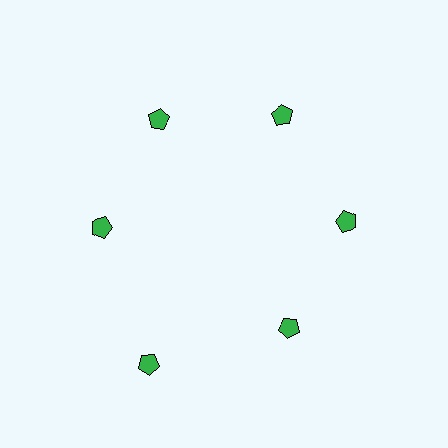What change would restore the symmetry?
The symmetry would be restored by moving it inward, back onto the ring so that all 6 pentagons sit at equal angles and equal distance from the center.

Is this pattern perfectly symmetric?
No. The 6 green pentagons are arranged in a ring, but one element near the 7 o'clock position is pushed outward from the center, breaking the 6-fold rotational symmetry.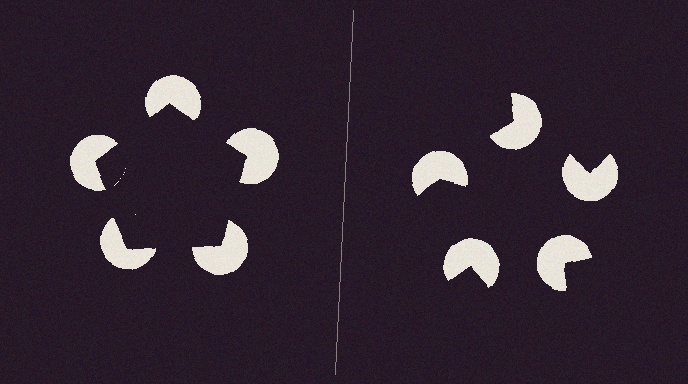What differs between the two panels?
The pac-man discs are positioned identically on both sides; only the wedge orientations differ. On the left they align to a pentagon; on the right they are misaligned.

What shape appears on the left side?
An illusory pentagon.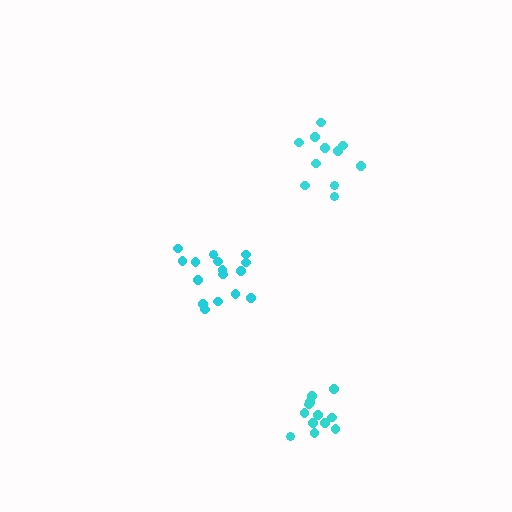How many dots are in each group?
Group 1: 16 dots, Group 2: 11 dots, Group 3: 12 dots (39 total).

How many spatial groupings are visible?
There are 3 spatial groupings.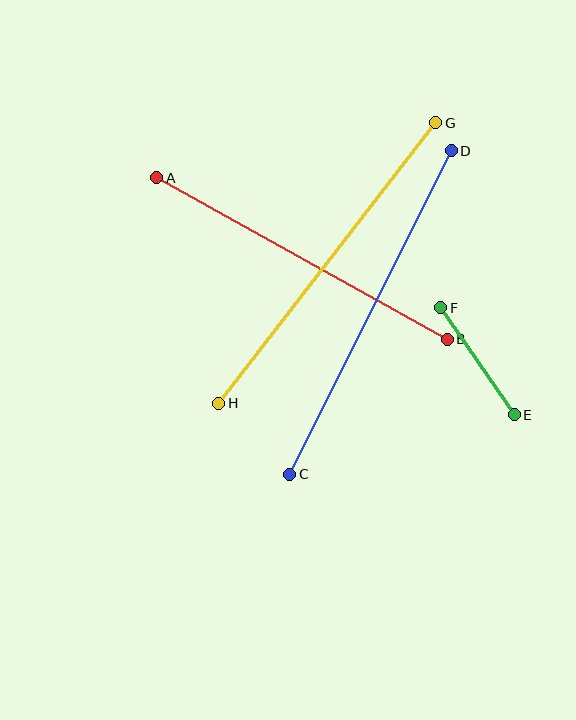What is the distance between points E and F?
The distance is approximately 130 pixels.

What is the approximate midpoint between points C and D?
The midpoint is at approximately (371, 312) pixels.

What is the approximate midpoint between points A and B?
The midpoint is at approximately (302, 259) pixels.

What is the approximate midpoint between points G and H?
The midpoint is at approximately (327, 263) pixels.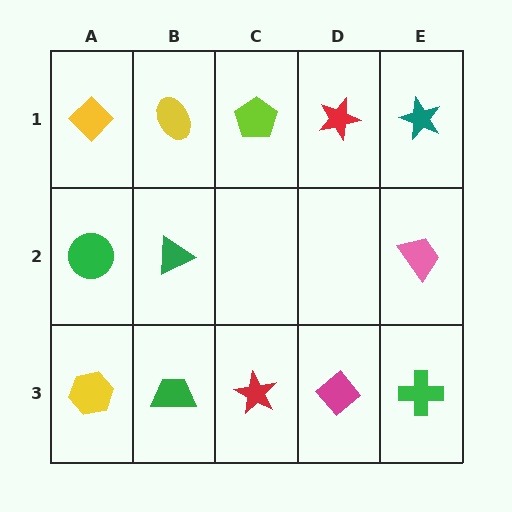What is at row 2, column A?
A green circle.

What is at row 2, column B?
A green triangle.